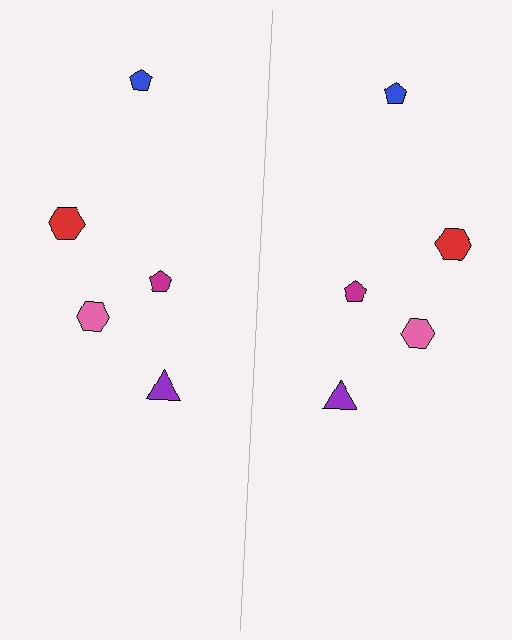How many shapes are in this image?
There are 10 shapes in this image.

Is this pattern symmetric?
Yes, this pattern has bilateral (reflection) symmetry.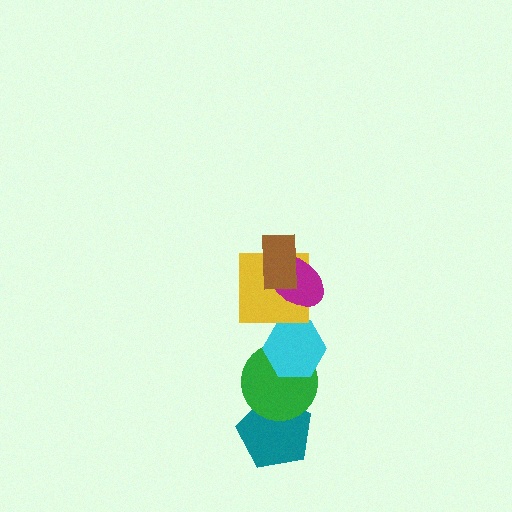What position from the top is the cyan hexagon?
The cyan hexagon is 4th from the top.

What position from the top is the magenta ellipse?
The magenta ellipse is 2nd from the top.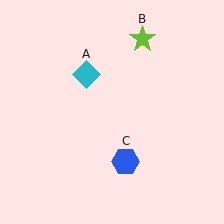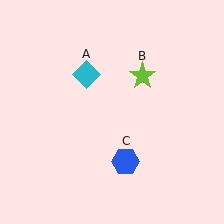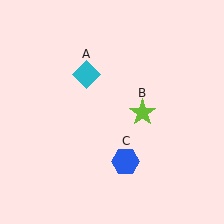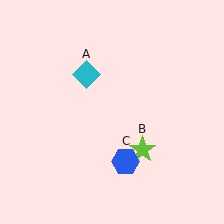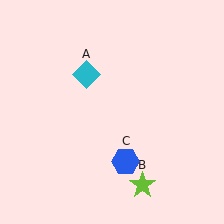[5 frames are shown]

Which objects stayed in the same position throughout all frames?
Cyan diamond (object A) and blue hexagon (object C) remained stationary.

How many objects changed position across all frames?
1 object changed position: lime star (object B).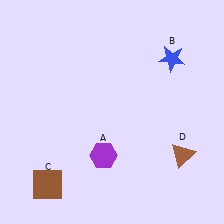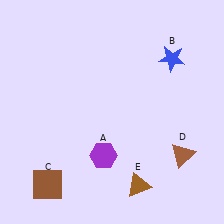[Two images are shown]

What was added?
A brown triangle (E) was added in Image 2.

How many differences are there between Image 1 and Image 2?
There is 1 difference between the two images.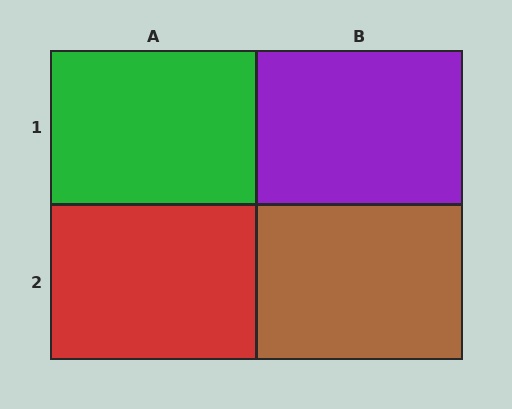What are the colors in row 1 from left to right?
Green, purple.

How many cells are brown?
1 cell is brown.